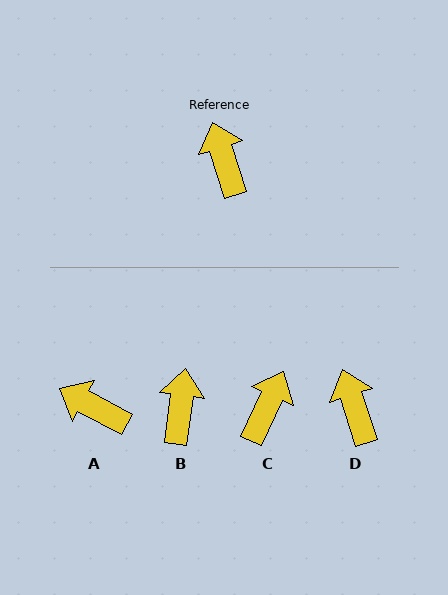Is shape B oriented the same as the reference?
No, it is off by about 25 degrees.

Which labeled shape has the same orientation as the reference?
D.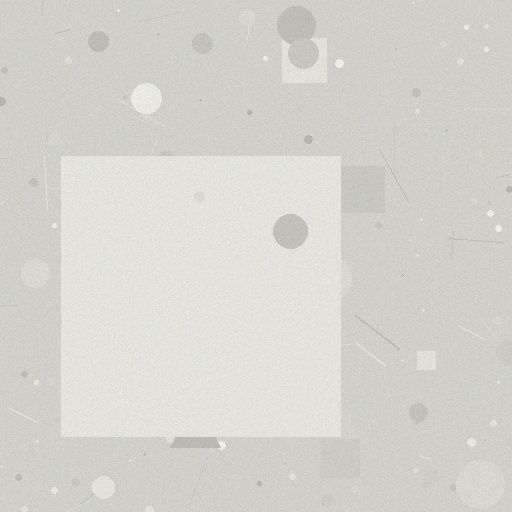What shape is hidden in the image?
A square is hidden in the image.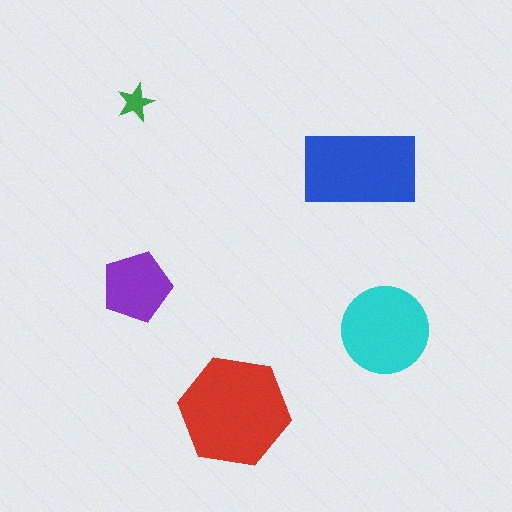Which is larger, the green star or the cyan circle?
The cyan circle.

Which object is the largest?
The red hexagon.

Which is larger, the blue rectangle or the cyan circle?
The blue rectangle.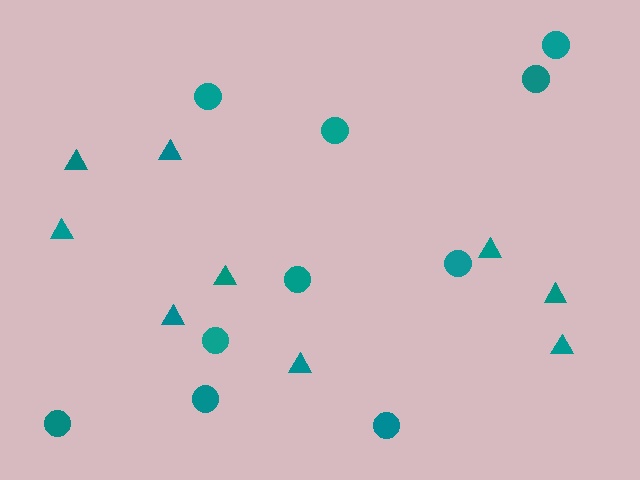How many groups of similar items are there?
There are 2 groups: one group of circles (10) and one group of triangles (9).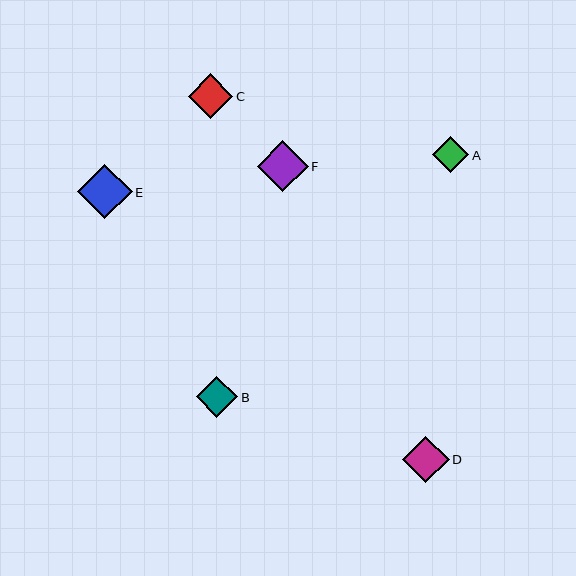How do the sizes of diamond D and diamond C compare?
Diamond D and diamond C are approximately the same size.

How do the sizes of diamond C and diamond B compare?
Diamond C and diamond B are approximately the same size.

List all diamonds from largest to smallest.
From largest to smallest: E, F, D, C, B, A.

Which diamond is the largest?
Diamond E is the largest with a size of approximately 54 pixels.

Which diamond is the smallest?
Diamond A is the smallest with a size of approximately 36 pixels.